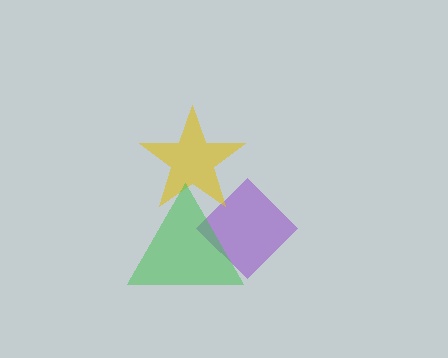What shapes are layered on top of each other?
The layered shapes are: a purple diamond, a yellow star, a green triangle.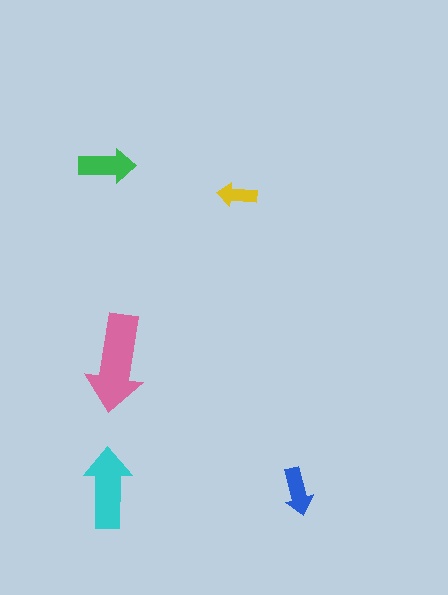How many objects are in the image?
There are 5 objects in the image.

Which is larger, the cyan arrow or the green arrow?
The cyan one.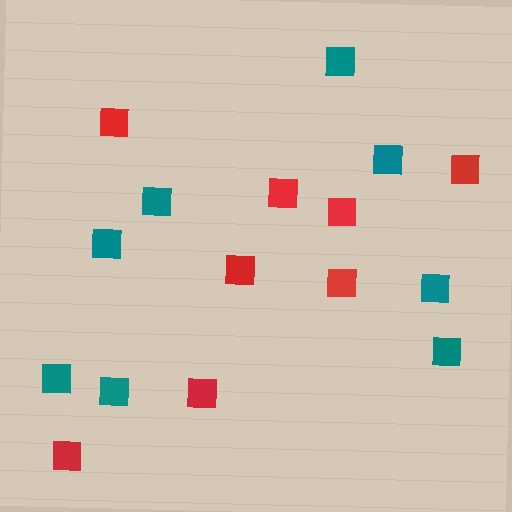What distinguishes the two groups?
There are 2 groups: one group of red squares (8) and one group of teal squares (8).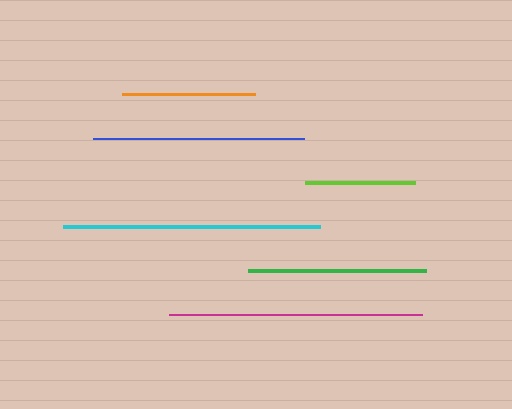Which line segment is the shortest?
The lime line is the shortest at approximately 110 pixels.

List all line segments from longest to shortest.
From longest to shortest: cyan, magenta, blue, green, orange, lime.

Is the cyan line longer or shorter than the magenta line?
The cyan line is longer than the magenta line.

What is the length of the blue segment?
The blue segment is approximately 210 pixels long.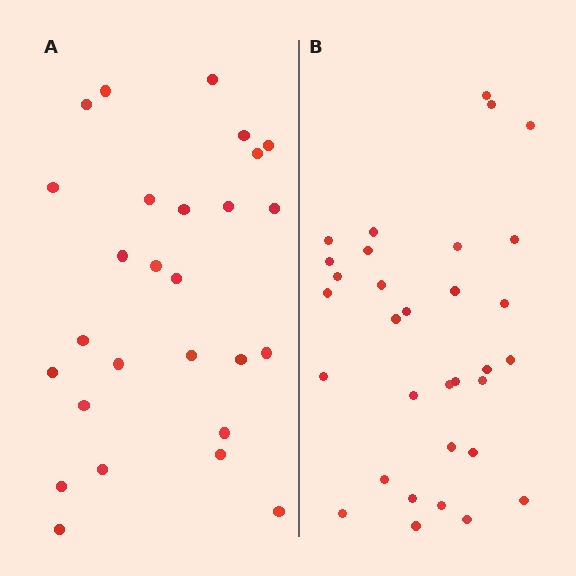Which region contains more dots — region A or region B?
Region B (the right region) has more dots.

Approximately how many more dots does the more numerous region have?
Region B has about 5 more dots than region A.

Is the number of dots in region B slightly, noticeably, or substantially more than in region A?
Region B has only slightly more — the two regions are fairly close. The ratio is roughly 1.2 to 1.